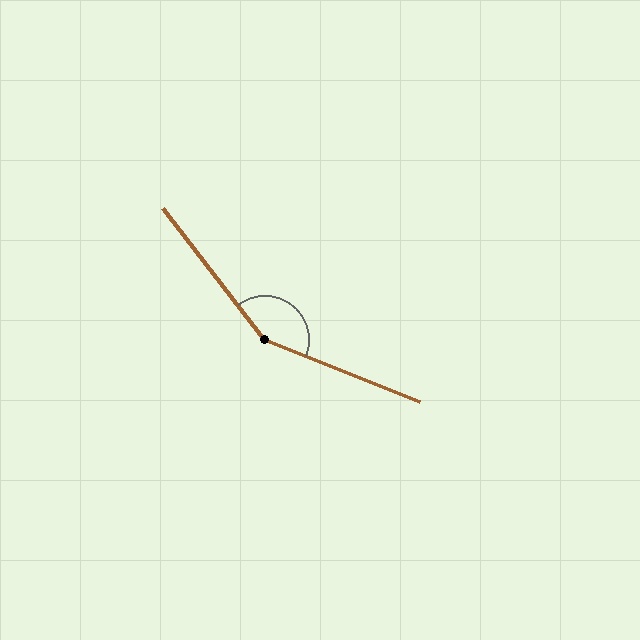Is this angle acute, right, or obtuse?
It is obtuse.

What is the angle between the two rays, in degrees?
Approximately 149 degrees.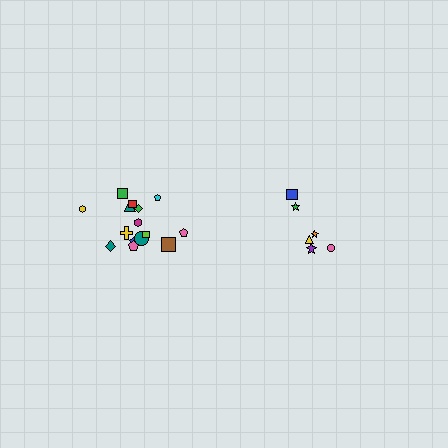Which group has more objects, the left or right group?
The left group.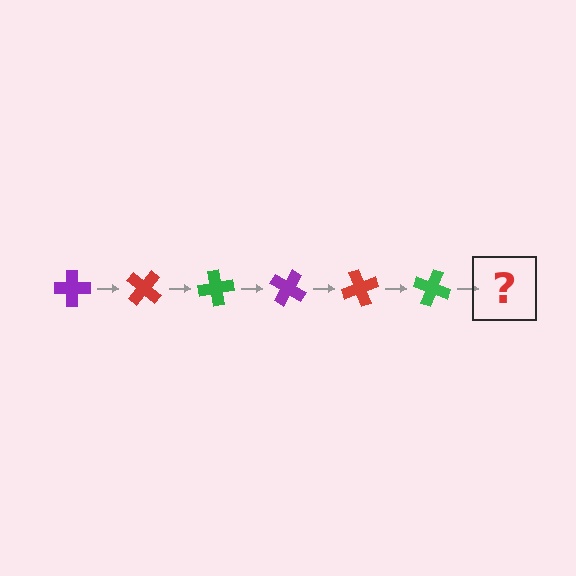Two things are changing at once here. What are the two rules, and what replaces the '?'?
The two rules are that it rotates 40 degrees each step and the color cycles through purple, red, and green. The '?' should be a purple cross, rotated 240 degrees from the start.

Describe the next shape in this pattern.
It should be a purple cross, rotated 240 degrees from the start.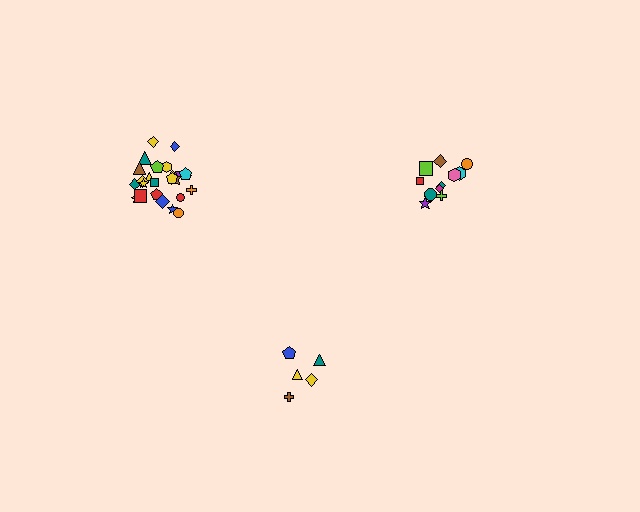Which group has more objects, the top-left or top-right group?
The top-left group.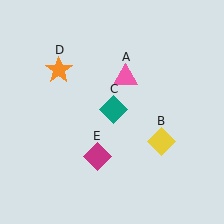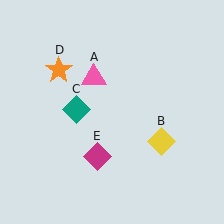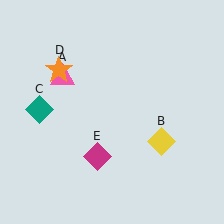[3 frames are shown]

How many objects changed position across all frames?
2 objects changed position: pink triangle (object A), teal diamond (object C).